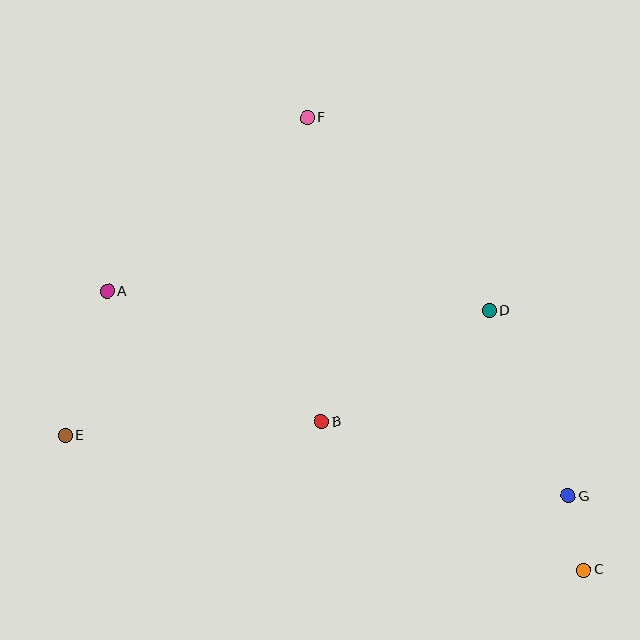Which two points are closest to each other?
Points C and G are closest to each other.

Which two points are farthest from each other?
Points A and C are farthest from each other.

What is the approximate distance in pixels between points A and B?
The distance between A and B is approximately 251 pixels.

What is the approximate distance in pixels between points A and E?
The distance between A and E is approximately 150 pixels.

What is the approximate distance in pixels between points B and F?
The distance between B and F is approximately 305 pixels.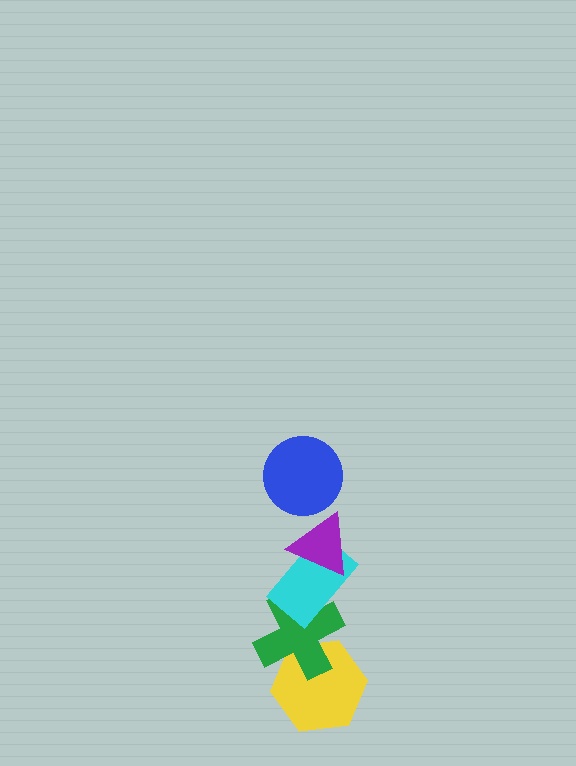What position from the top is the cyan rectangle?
The cyan rectangle is 3rd from the top.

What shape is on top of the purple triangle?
The blue circle is on top of the purple triangle.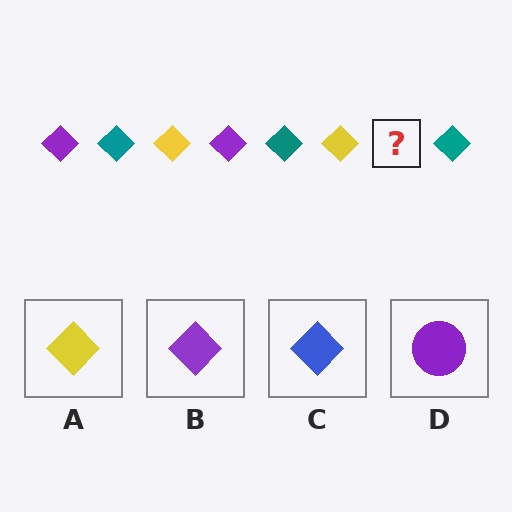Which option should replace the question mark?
Option B.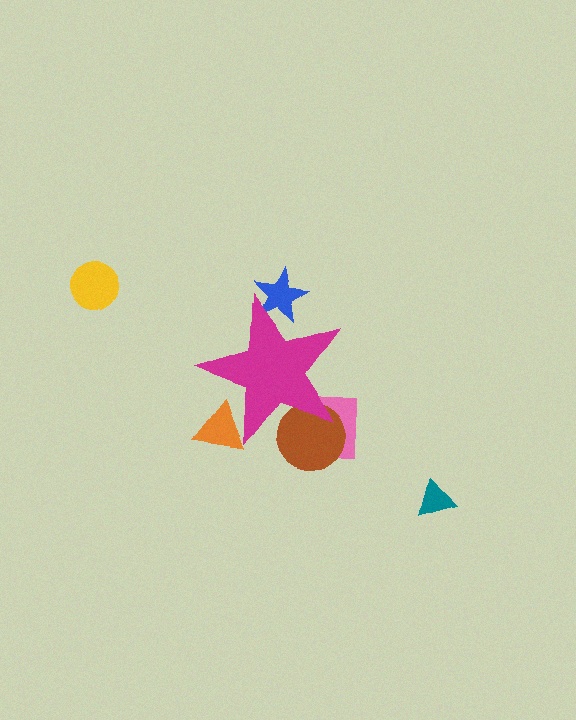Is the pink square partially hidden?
Yes, the pink square is partially hidden behind the magenta star.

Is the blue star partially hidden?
Yes, the blue star is partially hidden behind the magenta star.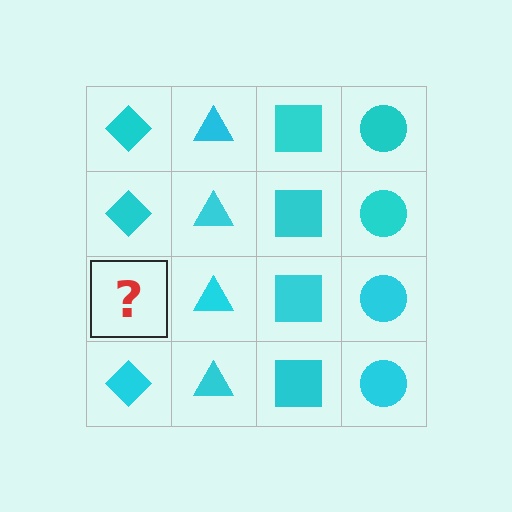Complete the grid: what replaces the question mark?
The question mark should be replaced with a cyan diamond.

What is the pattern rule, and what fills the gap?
The rule is that each column has a consistent shape. The gap should be filled with a cyan diamond.